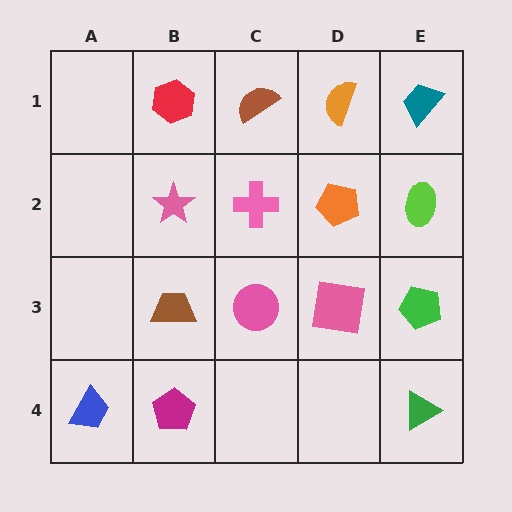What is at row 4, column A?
A blue trapezoid.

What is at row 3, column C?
A pink circle.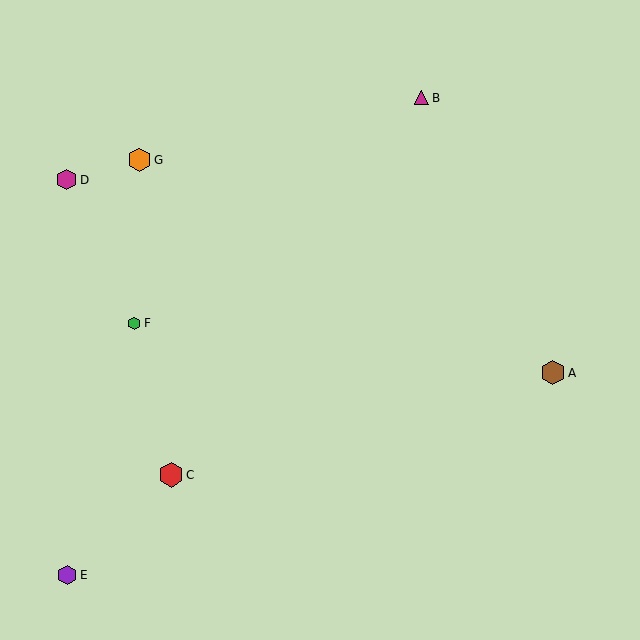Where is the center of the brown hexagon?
The center of the brown hexagon is at (553, 373).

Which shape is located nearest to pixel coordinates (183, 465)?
The red hexagon (labeled C) at (171, 475) is nearest to that location.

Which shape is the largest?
The brown hexagon (labeled A) is the largest.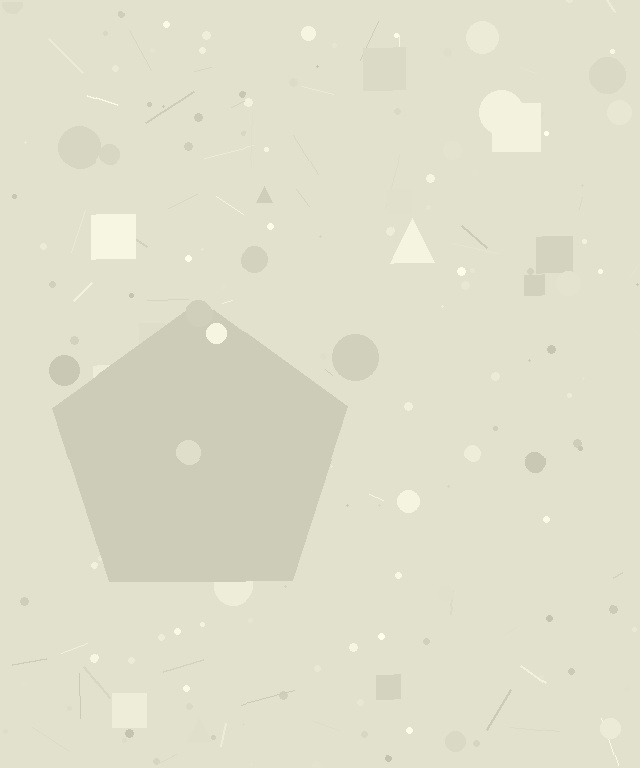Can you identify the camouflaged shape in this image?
The camouflaged shape is a pentagon.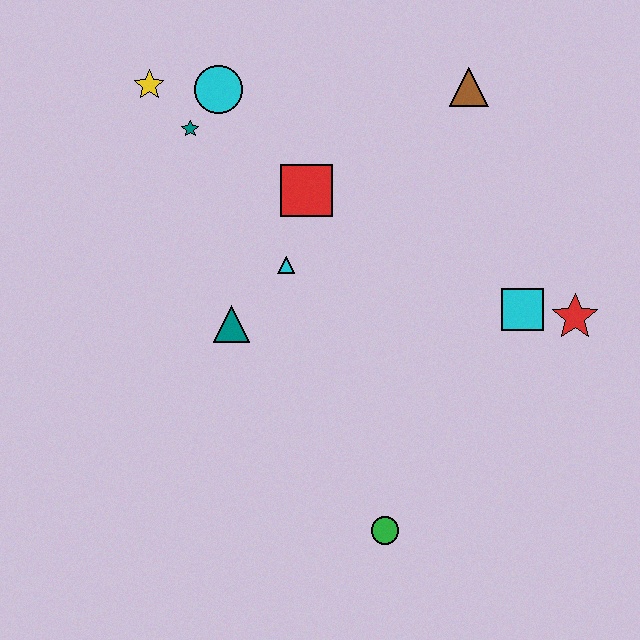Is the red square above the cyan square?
Yes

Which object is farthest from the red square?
The green circle is farthest from the red square.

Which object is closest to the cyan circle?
The teal star is closest to the cyan circle.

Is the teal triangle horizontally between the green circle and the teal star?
Yes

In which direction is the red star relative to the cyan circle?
The red star is to the right of the cyan circle.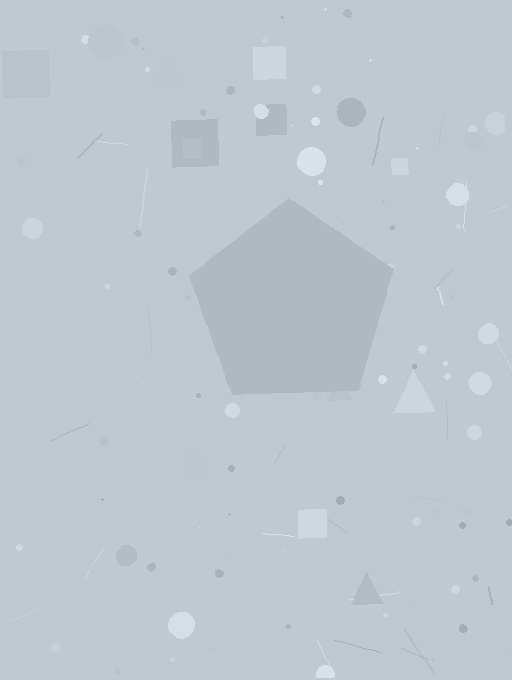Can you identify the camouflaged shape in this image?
The camouflaged shape is a pentagon.